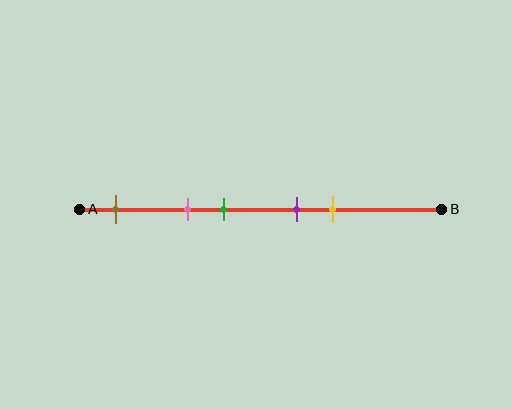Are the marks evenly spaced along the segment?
No, the marks are not evenly spaced.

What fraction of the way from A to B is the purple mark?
The purple mark is approximately 60% (0.6) of the way from A to B.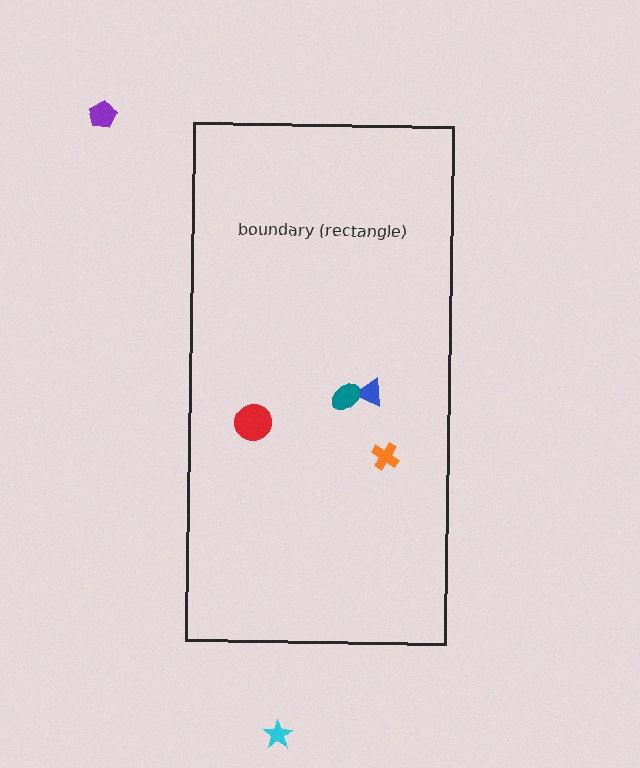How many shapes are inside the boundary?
4 inside, 2 outside.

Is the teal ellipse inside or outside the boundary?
Inside.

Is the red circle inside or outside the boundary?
Inside.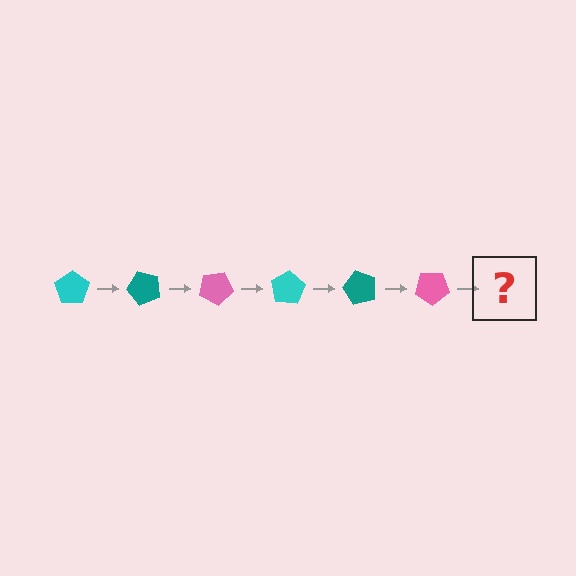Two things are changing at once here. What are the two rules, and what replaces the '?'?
The two rules are that it rotates 50 degrees each step and the color cycles through cyan, teal, and pink. The '?' should be a cyan pentagon, rotated 300 degrees from the start.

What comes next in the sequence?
The next element should be a cyan pentagon, rotated 300 degrees from the start.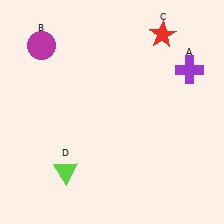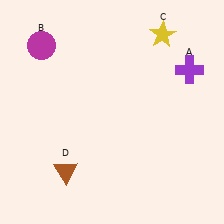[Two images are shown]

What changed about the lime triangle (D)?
In Image 1, D is lime. In Image 2, it changed to brown.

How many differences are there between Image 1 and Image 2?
There are 2 differences between the two images.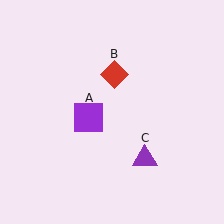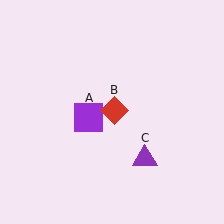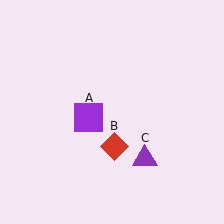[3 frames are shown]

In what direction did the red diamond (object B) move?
The red diamond (object B) moved down.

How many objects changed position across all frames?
1 object changed position: red diamond (object B).